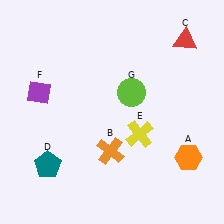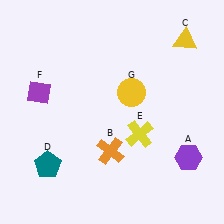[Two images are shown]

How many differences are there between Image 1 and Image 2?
There are 3 differences between the two images.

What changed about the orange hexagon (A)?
In Image 1, A is orange. In Image 2, it changed to purple.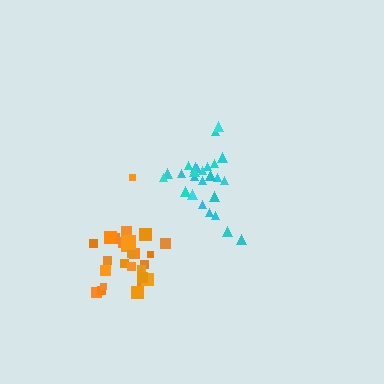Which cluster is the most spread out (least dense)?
Orange.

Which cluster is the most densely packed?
Cyan.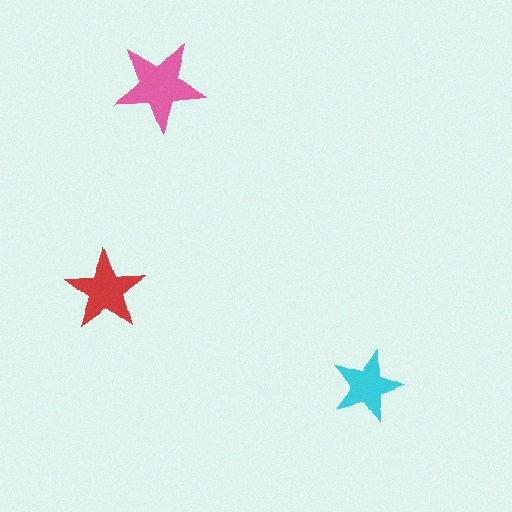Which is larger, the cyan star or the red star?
The red one.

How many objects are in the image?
There are 3 objects in the image.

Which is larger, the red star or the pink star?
The pink one.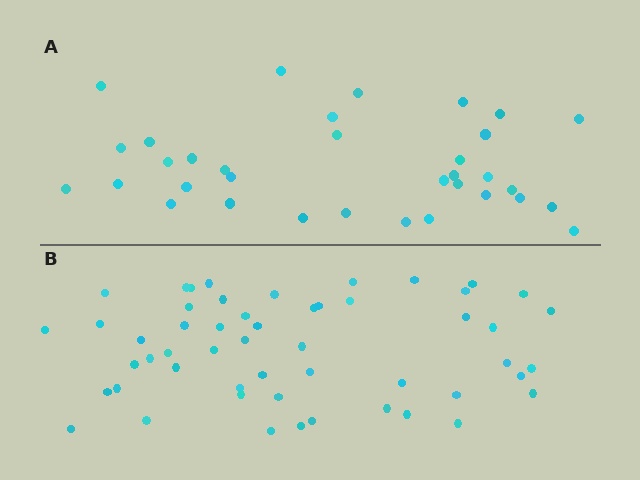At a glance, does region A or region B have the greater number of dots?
Region B (the bottom region) has more dots.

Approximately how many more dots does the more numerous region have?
Region B has approximately 20 more dots than region A.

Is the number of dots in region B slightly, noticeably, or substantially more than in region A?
Region B has substantially more. The ratio is roughly 1.6 to 1.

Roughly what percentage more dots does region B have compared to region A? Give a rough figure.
About 55% more.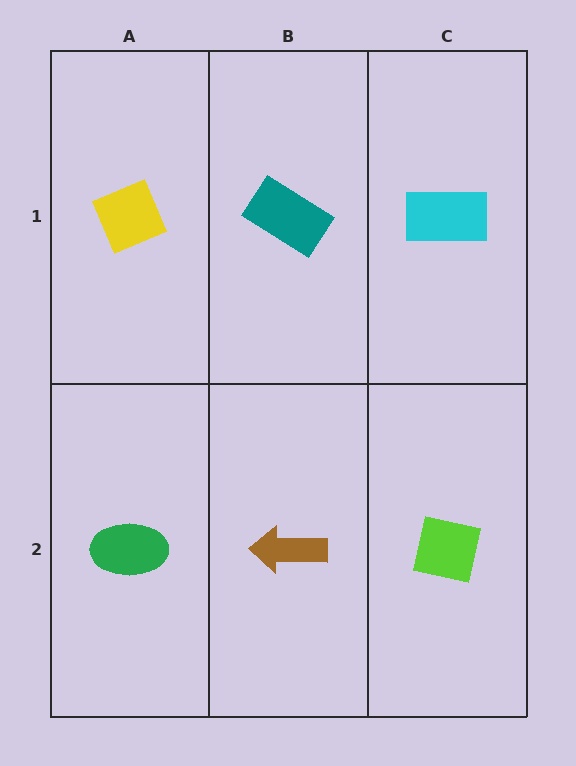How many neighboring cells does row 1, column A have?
2.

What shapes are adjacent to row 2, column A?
A yellow diamond (row 1, column A), a brown arrow (row 2, column B).